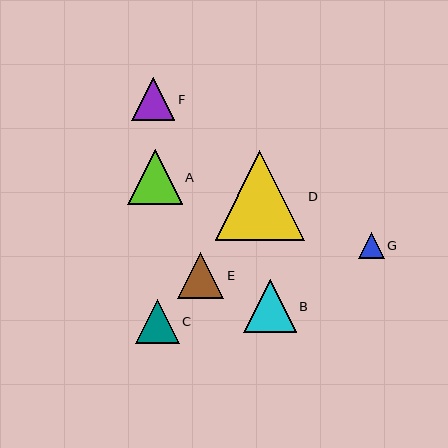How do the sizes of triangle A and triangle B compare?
Triangle A and triangle B are approximately the same size.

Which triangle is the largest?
Triangle D is the largest with a size of approximately 90 pixels.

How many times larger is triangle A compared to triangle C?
Triangle A is approximately 1.2 times the size of triangle C.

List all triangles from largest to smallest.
From largest to smallest: D, A, B, E, C, F, G.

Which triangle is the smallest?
Triangle G is the smallest with a size of approximately 26 pixels.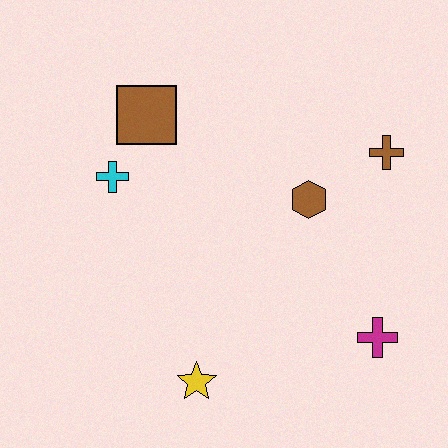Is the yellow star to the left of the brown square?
No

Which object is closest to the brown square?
The cyan cross is closest to the brown square.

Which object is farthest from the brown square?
The magenta cross is farthest from the brown square.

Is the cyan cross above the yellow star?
Yes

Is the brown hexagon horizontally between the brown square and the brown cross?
Yes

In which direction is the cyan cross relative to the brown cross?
The cyan cross is to the left of the brown cross.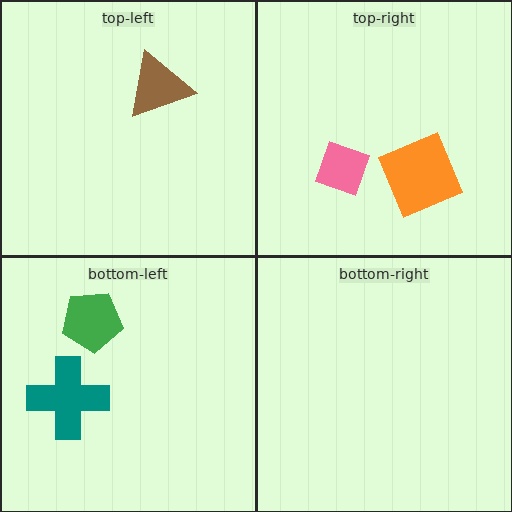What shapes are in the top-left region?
The brown triangle.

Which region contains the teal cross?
The bottom-left region.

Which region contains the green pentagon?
The bottom-left region.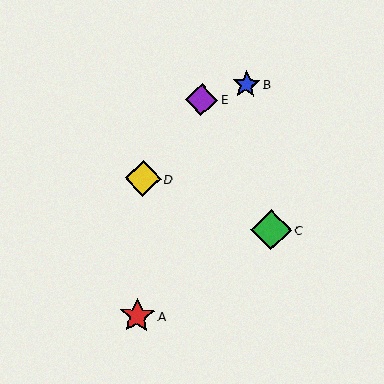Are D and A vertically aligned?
Yes, both are at x≈143.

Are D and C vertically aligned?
No, D is at x≈143 and C is at x≈271.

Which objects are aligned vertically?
Objects A, D are aligned vertically.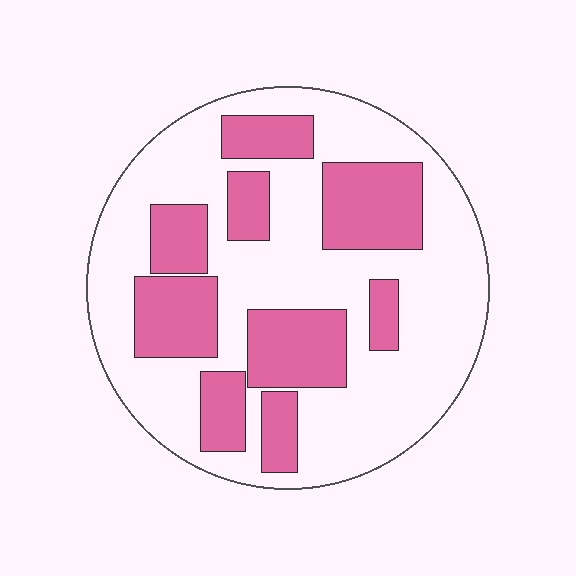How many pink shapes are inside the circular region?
9.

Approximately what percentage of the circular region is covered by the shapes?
Approximately 35%.